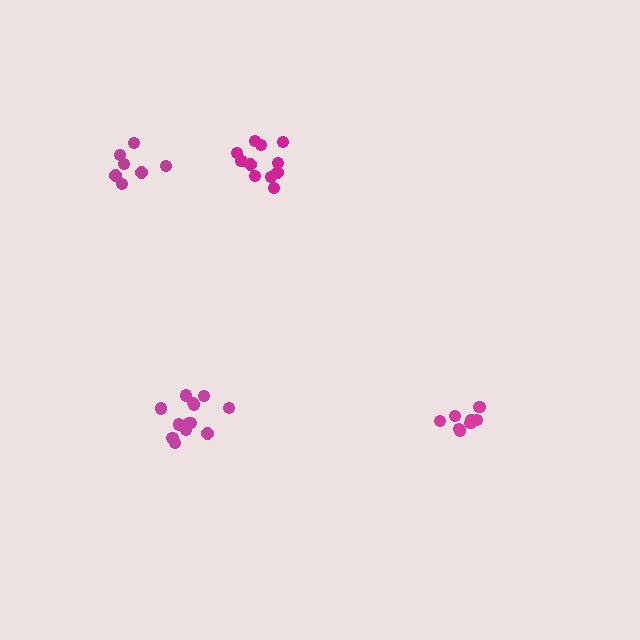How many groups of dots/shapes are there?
There are 4 groups.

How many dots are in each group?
Group 1: 7 dots, Group 2: 13 dots, Group 3: 11 dots, Group 4: 8 dots (39 total).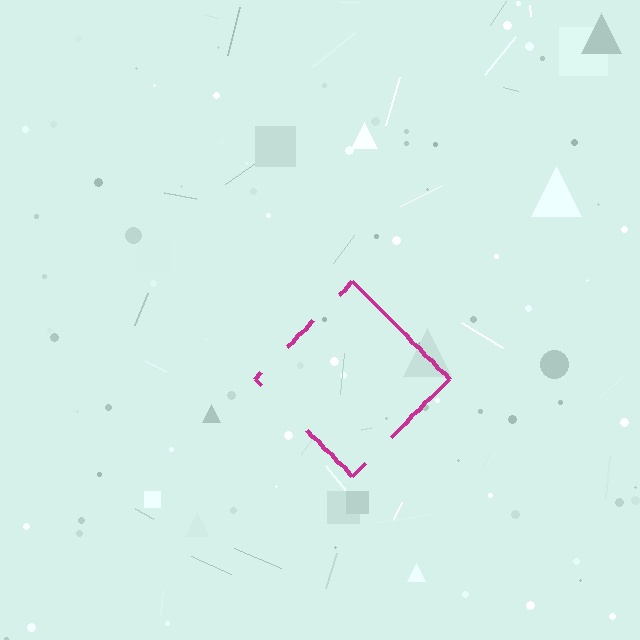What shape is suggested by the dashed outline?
The dashed outline suggests a diamond.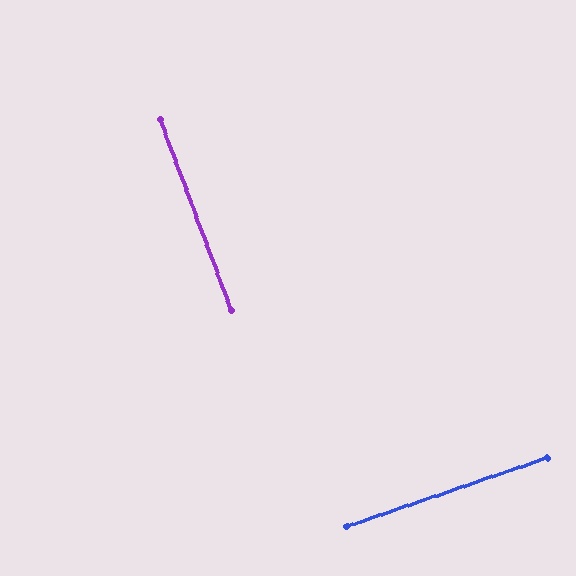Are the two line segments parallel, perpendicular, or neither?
Perpendicular — they meet at approximately 89°.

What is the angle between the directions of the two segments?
Approximately 89 degrees.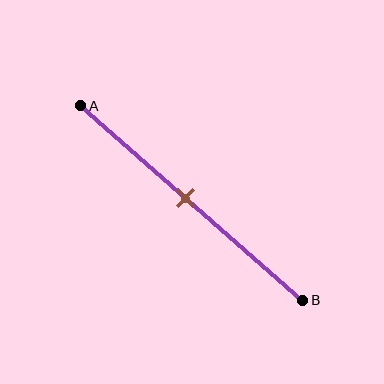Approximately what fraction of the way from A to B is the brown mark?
The brown mark is approximately 45% of the way from A to B.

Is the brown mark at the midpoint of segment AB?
Yes, the mark is approximately at the midpoint.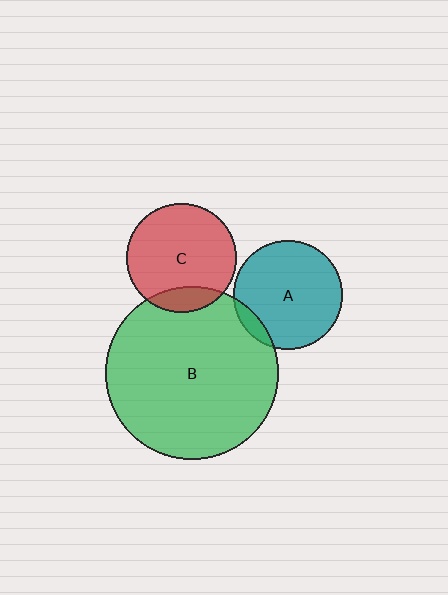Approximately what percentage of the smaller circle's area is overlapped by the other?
Approximately 15%.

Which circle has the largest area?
Circle B (green).